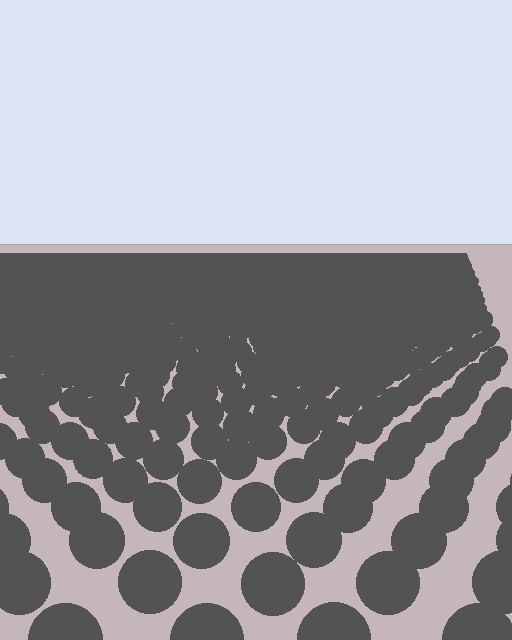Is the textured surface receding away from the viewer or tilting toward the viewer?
The surface is receding away from the viewer. Texture elements get smaller and denser toward the top.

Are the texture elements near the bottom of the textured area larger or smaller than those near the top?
Larger. Near the bottom, elements are closer to the viewer and appear at a bigger on-screen size.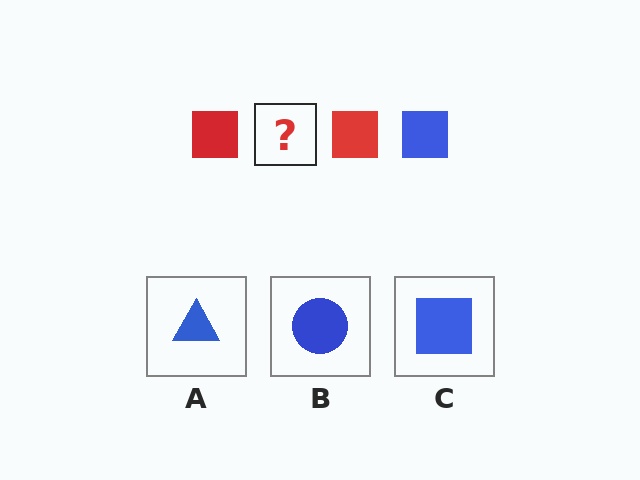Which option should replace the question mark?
Option C.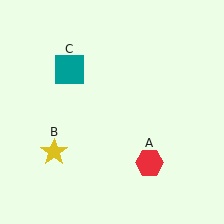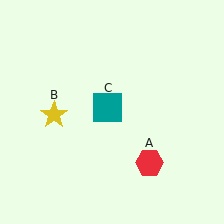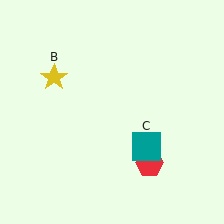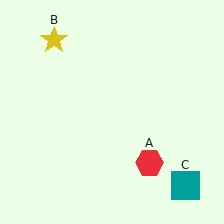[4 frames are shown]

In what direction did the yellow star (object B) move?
The yellow star (object B) moved up.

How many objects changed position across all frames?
2 objects changed position: yellow star (object B), teal square (object C).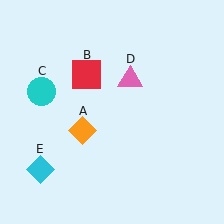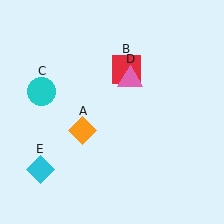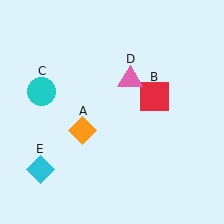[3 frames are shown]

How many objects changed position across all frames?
1 object changed position: red square (object B).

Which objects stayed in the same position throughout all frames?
Orange diamond (object A) and cyan circle (object C) and pink triangle (object D) and cyan diamond (object E) remained stationary.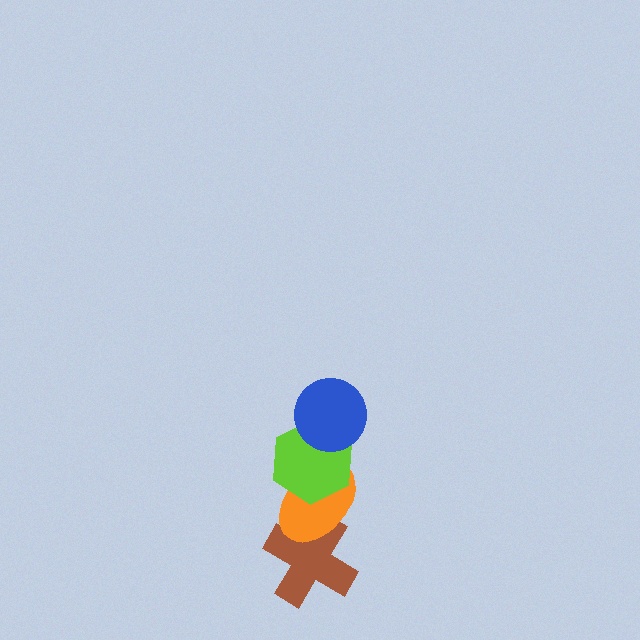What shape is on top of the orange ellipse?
The lime hexagon is on top of the orange ellipse.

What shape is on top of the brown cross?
The orange ellipse is on top of the brown cross.